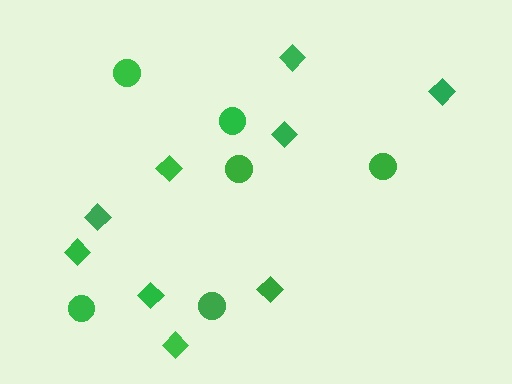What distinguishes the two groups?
There are 2 groups: one group of diamonds (9) and one group of circles (6).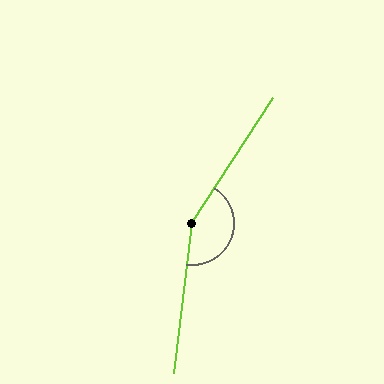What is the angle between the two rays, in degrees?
Approximately 154 degrees.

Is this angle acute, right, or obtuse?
It is obtuse.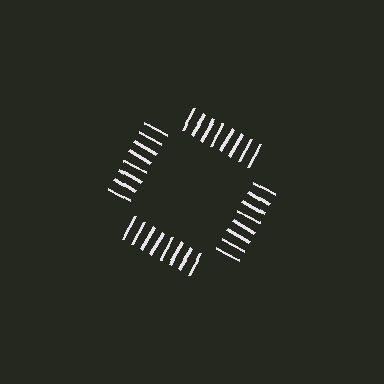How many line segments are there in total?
32 — 8 along each of the 4 edges.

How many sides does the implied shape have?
4 sides — the line-ends trace a square.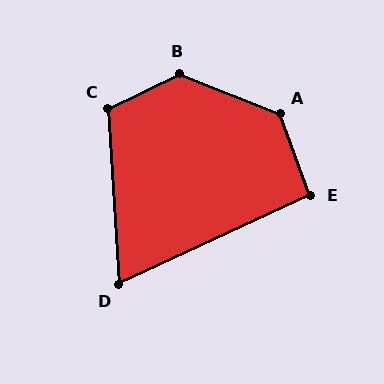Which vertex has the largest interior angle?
B, at approximately 133 degrees.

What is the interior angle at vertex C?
Approximately 112 degrees (obtuse).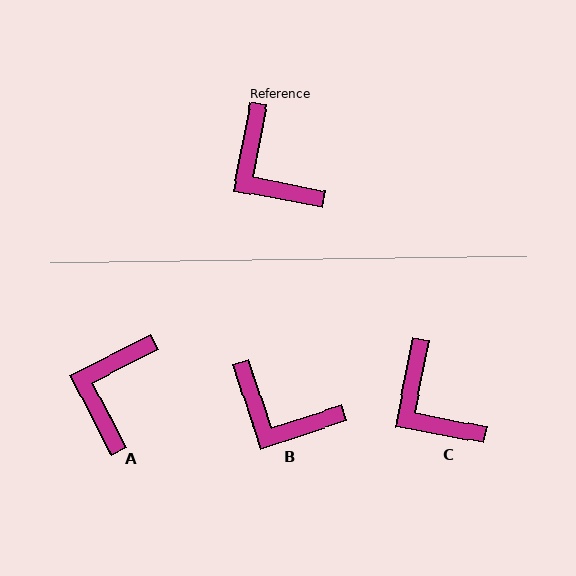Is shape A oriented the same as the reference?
No, it is off by about 52 degrees.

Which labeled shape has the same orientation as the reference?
C.